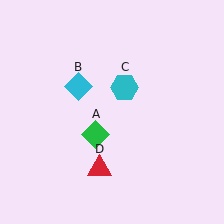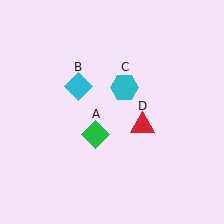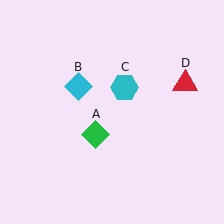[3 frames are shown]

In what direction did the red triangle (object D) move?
The red triangle (object D) moved up and to the right.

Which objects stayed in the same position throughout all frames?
Green diamond (object A) and cyan diamond (object B) and cyan hexagon (object C) remained stationary.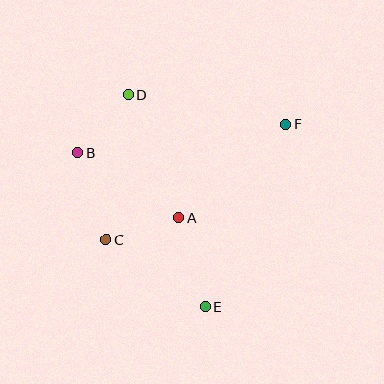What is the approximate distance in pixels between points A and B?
The distance between A and B is approximately 120 pixels.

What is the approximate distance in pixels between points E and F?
The distance between E and F is approximately 199 pixels.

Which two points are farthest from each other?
Points D and E are farthest from each other.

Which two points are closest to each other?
Points A and C are closest to each other.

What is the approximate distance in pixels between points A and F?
The distance between A and F is approximately 142 pixels.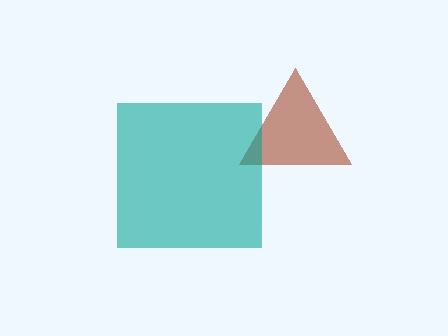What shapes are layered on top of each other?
The layered shapes are: a brown triangle, a teal square.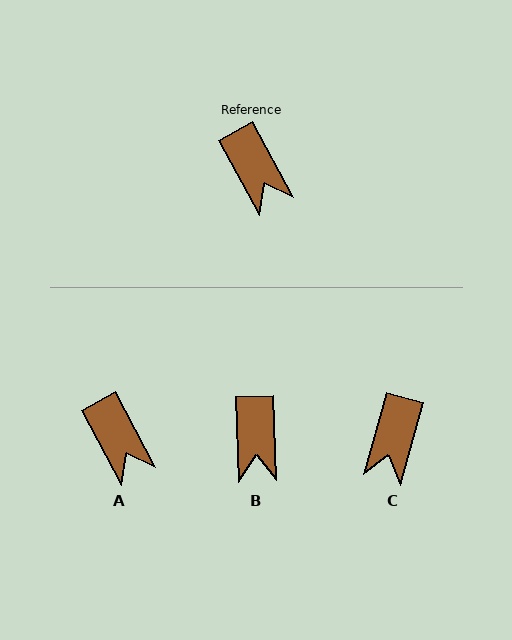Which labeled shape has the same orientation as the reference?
A.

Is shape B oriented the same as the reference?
No, it is off by about 26 degrees.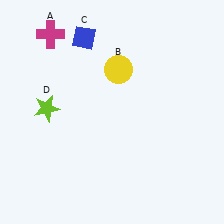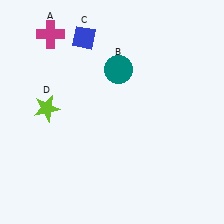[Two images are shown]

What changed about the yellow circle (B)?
In Image 1, B is yellow. In Image 2, it changed to teal.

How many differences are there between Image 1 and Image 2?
There is 1 difference between the two images.